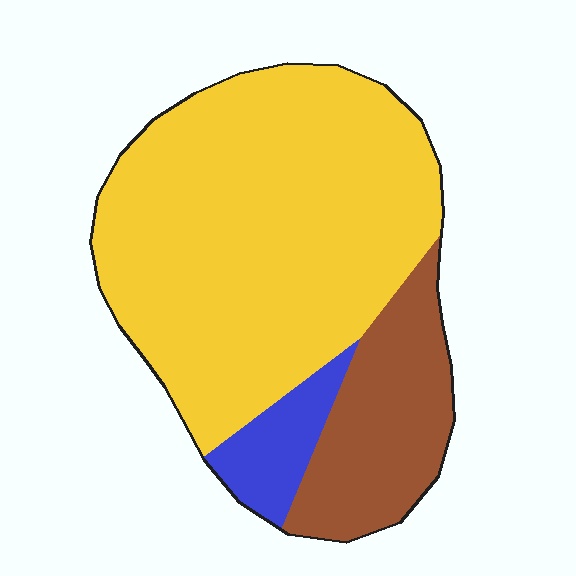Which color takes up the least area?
Blue, at roughly 10%.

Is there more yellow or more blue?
Yellow.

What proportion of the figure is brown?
Brown covers roughly 20% of the figure.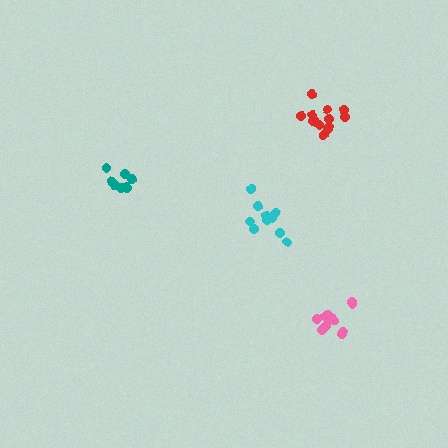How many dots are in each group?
Group 1: 13 dots, Group 2: 10 dots, Group 3: 8 dots, Group 4: 11 dots (42 total).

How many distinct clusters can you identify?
There are 4 distinct clusters.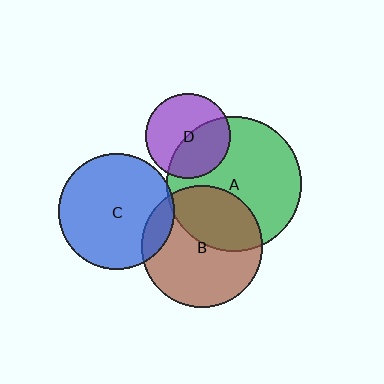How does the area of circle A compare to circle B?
Approximately 1.2 times.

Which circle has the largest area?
Circle A (green).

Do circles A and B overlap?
Yes.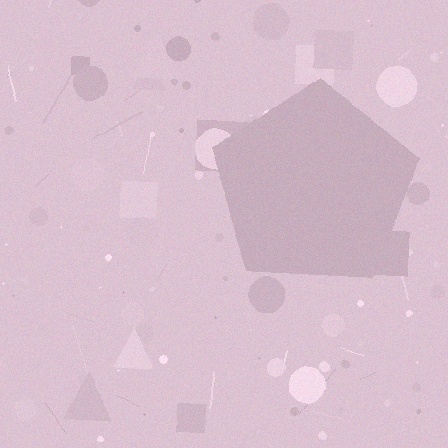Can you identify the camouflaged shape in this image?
The camouflaged shape is a pentagon.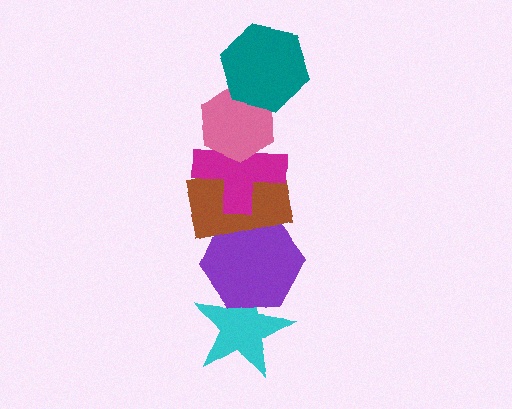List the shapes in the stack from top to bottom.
From top to bottom: the teal hexagon, the pink hexagon, the magenta cross, the brown rectangle, the purple hexagon, the cyan star.